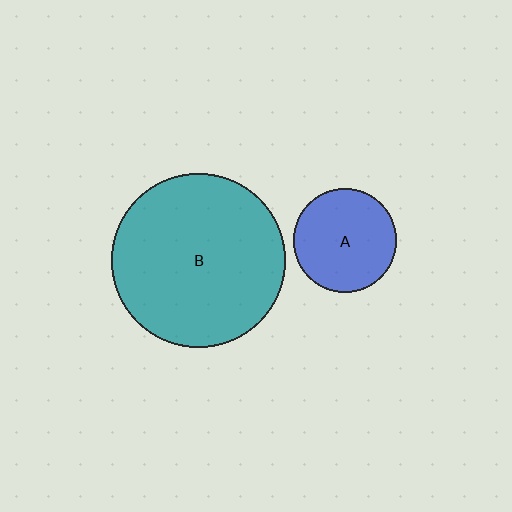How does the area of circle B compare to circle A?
Approximately 2.8 times.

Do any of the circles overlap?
No, none of the circles overlap.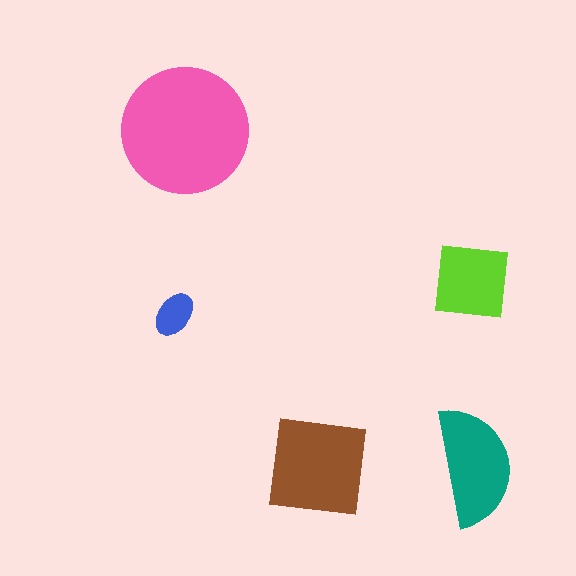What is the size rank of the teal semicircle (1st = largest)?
3rd.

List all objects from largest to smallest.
The pink circle, the brown square, the teal semicircle, the lime square, the blue ellipse.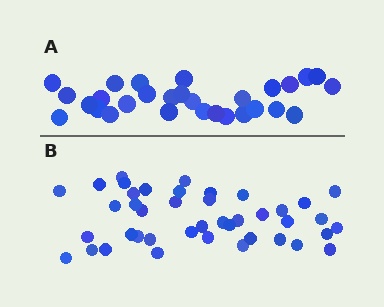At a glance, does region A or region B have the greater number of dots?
Region B (the bottom region) has more dots.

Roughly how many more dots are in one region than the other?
Region B has approximately 15 more dots than region A.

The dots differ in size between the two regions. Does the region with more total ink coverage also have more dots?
No. Region A has more total ink coverage because its dots are larger, but region B actually contains more individual dots. Total area can be misleading — the number of items is what matters here.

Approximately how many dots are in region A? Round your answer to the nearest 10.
About 30 dots. (The exact count is 29, which rounds to 30.)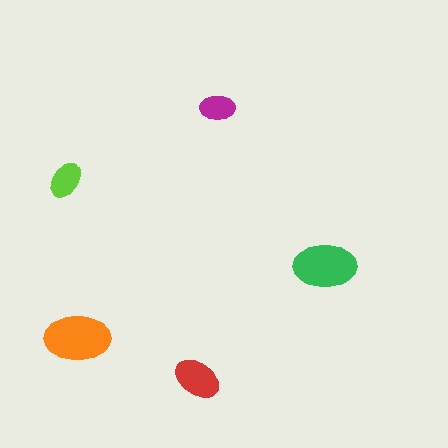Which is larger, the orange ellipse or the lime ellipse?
The orange one.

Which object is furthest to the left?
The lime ellipse is leftmost.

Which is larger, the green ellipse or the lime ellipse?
The green one.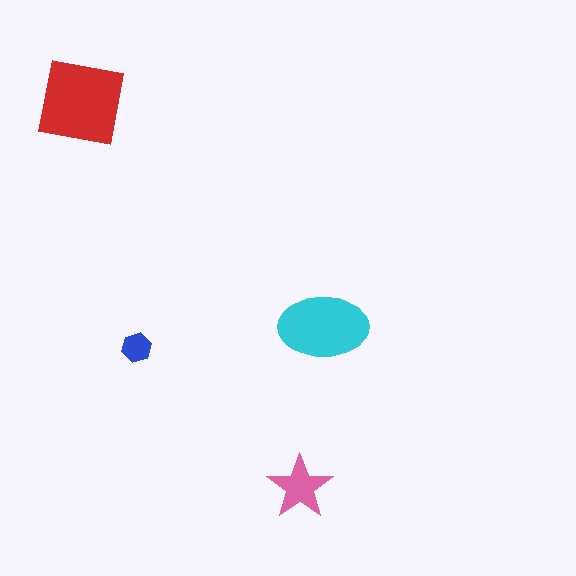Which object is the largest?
The red square.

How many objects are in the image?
There are 4 objects in the image.